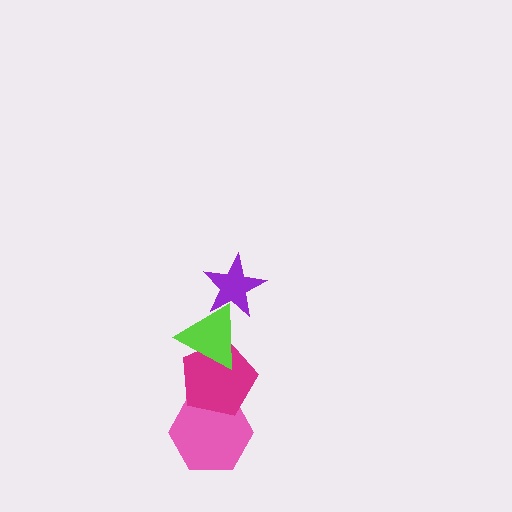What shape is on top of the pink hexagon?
The magenta pentagon is on top of the pink hexagon.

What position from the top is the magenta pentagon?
The magenta pentagon is 3rd from the top.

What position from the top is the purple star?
The purple star is 1st from the top.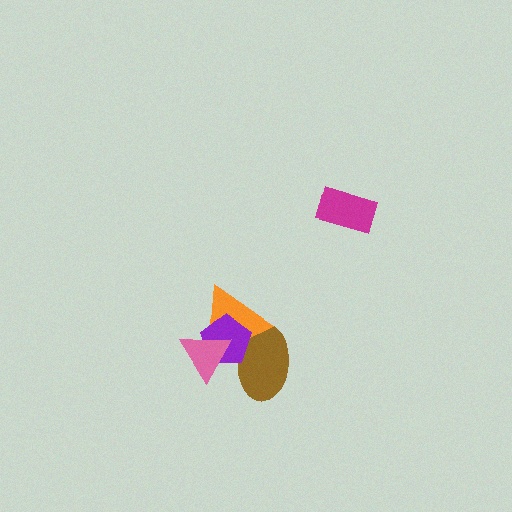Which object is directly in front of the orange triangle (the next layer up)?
The purple pentagon is directly in front of the orange triangle.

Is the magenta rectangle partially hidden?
No, no other shape covers it.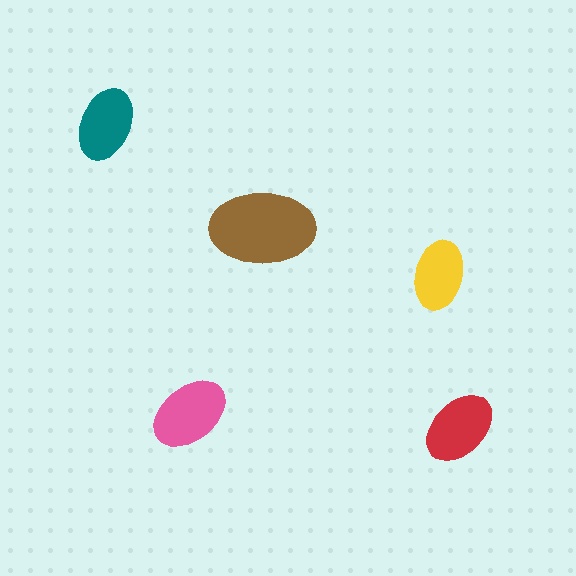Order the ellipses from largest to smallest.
the brown one, the pink one, the red one, the teal one, the yellow one.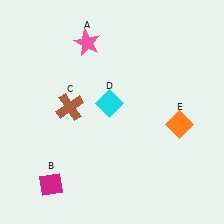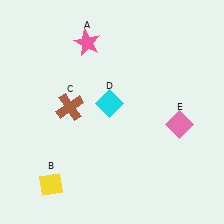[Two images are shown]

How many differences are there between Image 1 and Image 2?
There are 2 differences between the two images.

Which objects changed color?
B changed from magenta to yellow. E changed from orange to pink.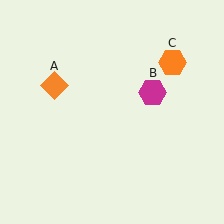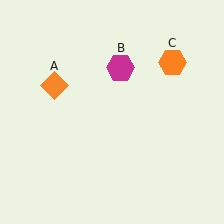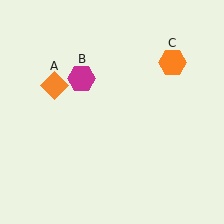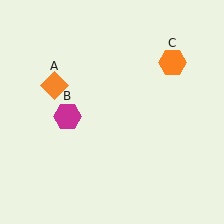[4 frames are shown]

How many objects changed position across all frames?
1 object changed position: magenta hexagon (object B).